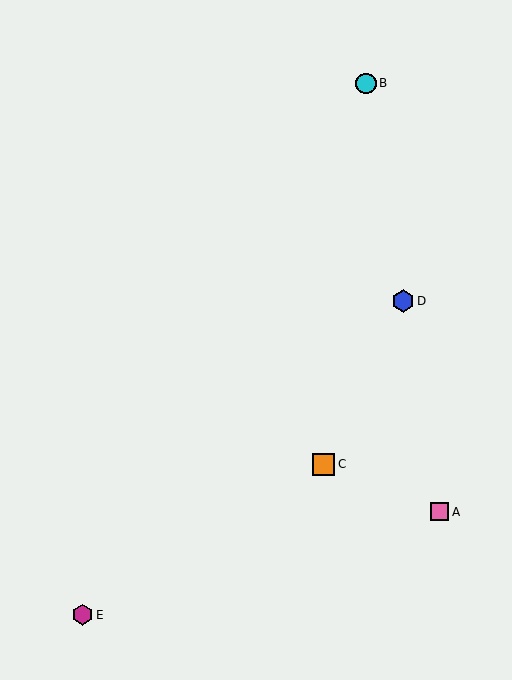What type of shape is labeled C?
Shape C is an orange square.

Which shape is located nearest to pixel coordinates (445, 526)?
The pink square (labeled A) at (439, 512) is nearest to that location.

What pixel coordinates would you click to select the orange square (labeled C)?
Click at (323, 464) to select the orange square C.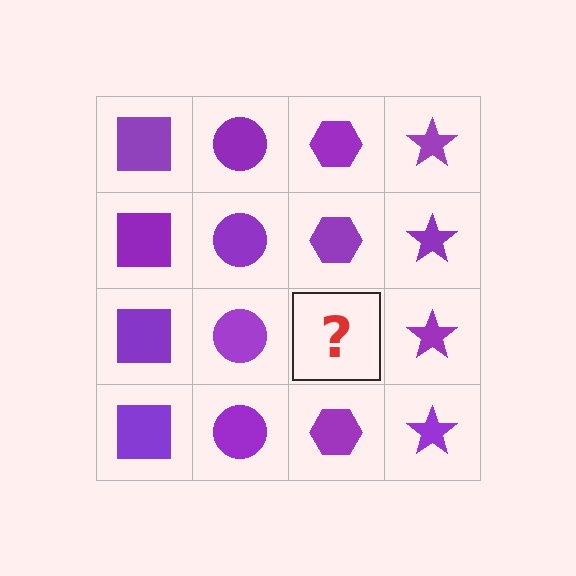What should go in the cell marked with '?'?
The missing cell should contain a purple hexagon.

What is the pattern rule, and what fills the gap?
The rule is that each column has a consistent shape. The gap should be filled with a purple hexagon.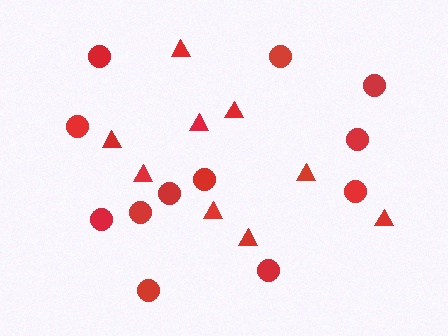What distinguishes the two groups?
There are 2 groups: one group of triangles (9) and one group of circles (12).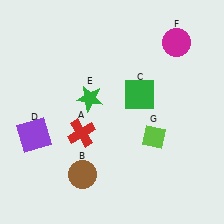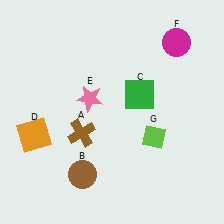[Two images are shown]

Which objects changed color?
A changed from red to brown. D changed from purple to orange. E changed from green to pink.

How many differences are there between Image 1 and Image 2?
There are 3 differences between the two images.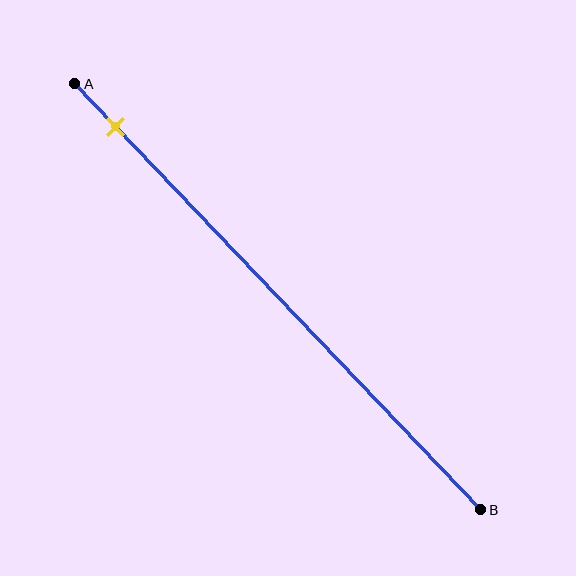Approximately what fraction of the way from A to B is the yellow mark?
The yellow mark is approximately 10% of the way from A to B.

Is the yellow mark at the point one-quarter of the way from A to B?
No, the mark is at about 10% from A, not at the 25% one-quarter point.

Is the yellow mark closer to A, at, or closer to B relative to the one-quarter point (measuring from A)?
The yellow mark is closer to point A than the one-quarter point of segment AB.